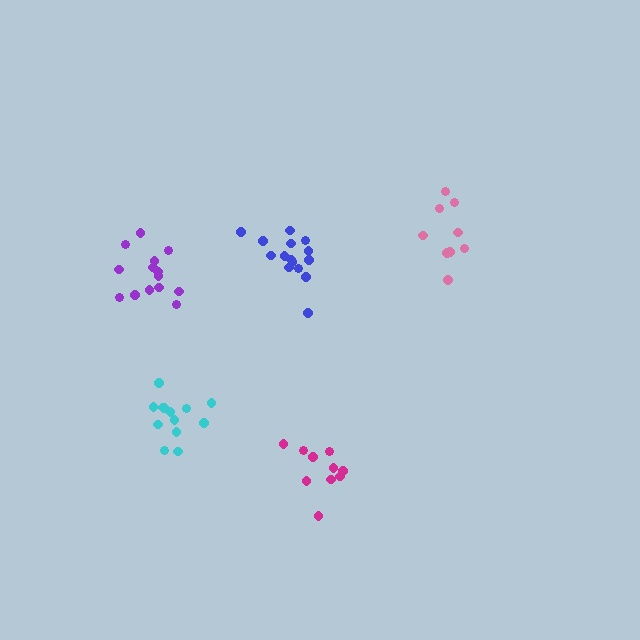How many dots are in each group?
Group 1: 15 dots, Group 2: 13 dots, Group 3: 10 dots, Group 4: 10 dots, Group 5: 14 dots (62 total).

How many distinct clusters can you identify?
There are 5 distinct clusters.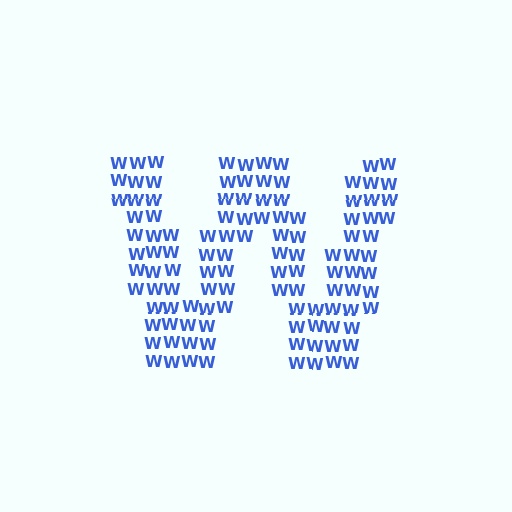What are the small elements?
The small elements are letter W's.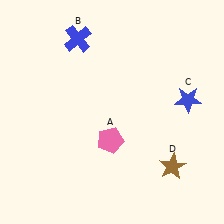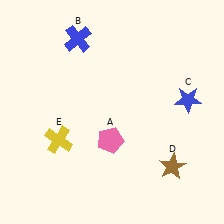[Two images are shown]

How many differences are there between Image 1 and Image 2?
There is 1 difference between the two images.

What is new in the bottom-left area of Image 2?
A yellow cross (E) was added in the bottom-left area of Image 2.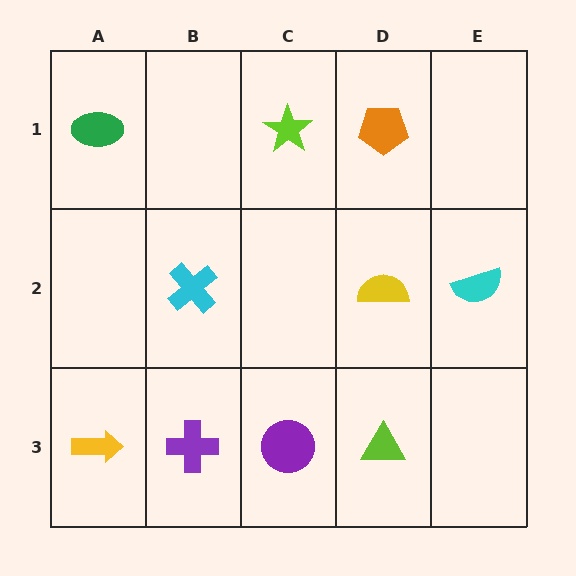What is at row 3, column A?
A yellow arrow.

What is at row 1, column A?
A green ellipse.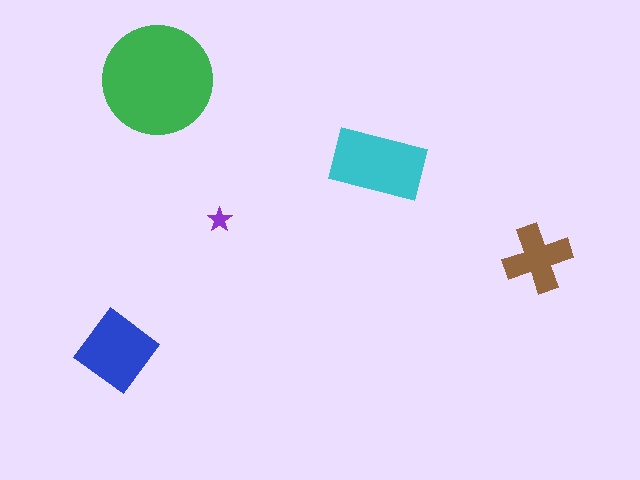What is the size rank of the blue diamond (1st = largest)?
3rd.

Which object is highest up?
The green circle is topmost.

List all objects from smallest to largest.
The purple star, the brown cross, the blue diamond, the cyan rectangle, the green circle.